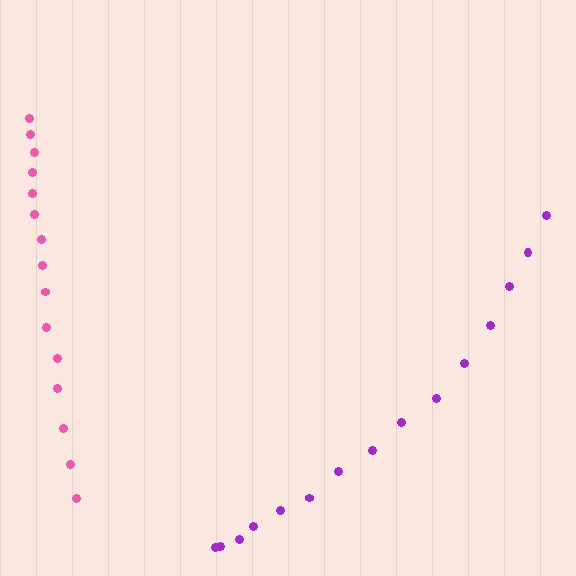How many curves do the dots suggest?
There are 2 distinct paths.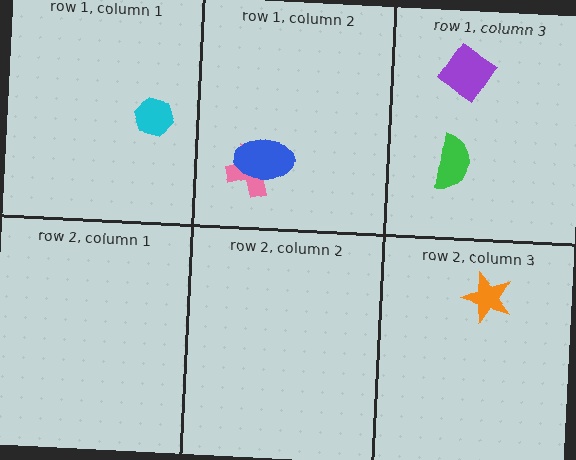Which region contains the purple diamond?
The row 1, column 3 region.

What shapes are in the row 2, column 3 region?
The orange star.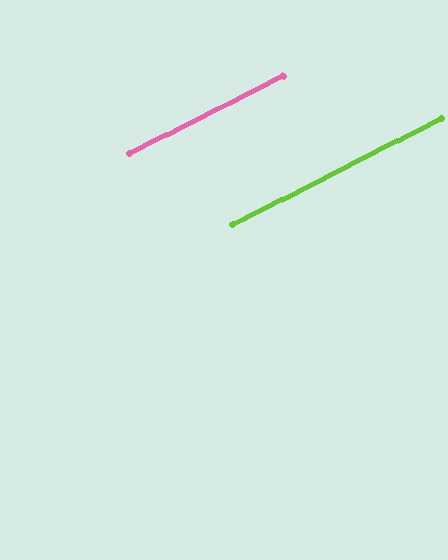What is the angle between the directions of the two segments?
Approximately 0 degrees.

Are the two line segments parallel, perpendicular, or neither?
Parallel — their directions differ by only 0.1°.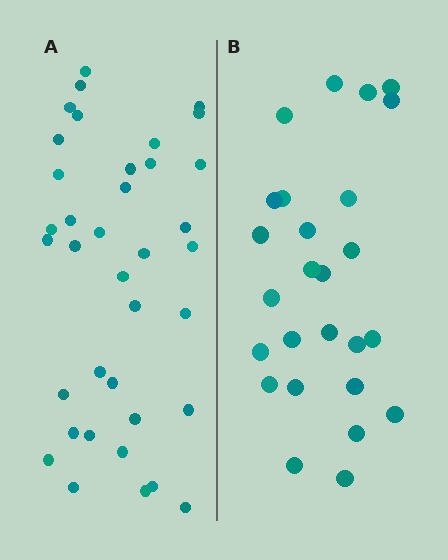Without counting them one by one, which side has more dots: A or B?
Region A (the left region) has more dots.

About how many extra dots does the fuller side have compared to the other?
Region A has roughly 12 or so more dots than region B.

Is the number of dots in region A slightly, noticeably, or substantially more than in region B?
Region A has noticeably more, but not dramatically so. The ratio is roughly 1.4 to 1.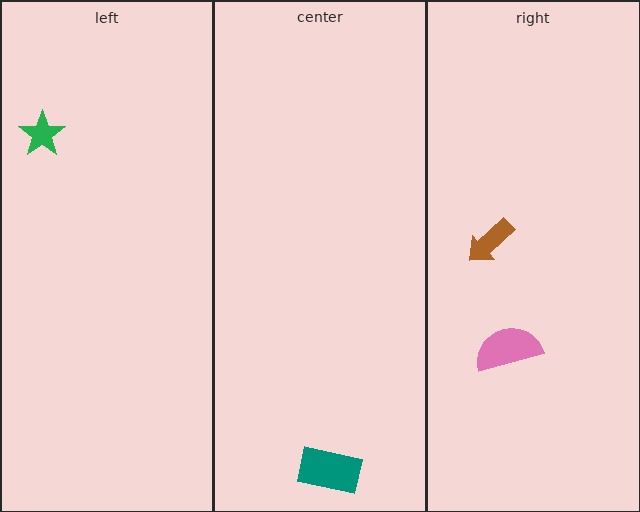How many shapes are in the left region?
1.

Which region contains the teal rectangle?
The center region.